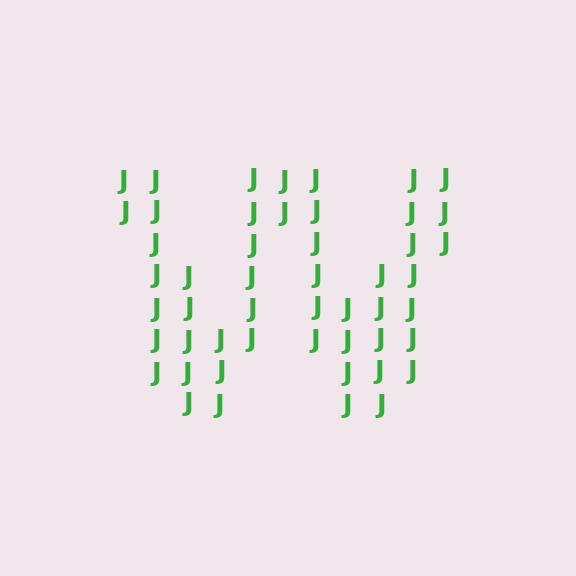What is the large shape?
The large shape is the letter W.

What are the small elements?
The small elements are letter J's.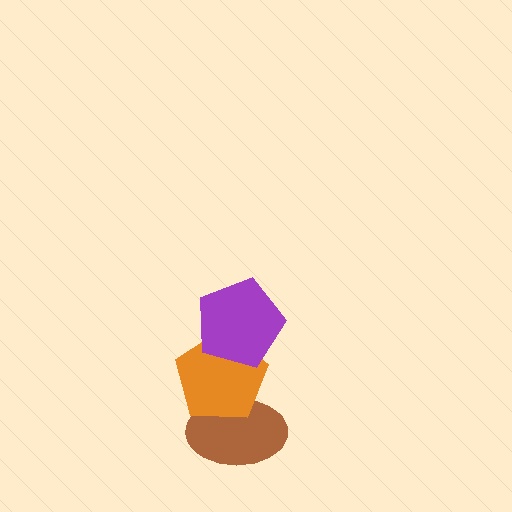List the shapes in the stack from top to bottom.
From top to bottom: the purple pentagon, the orange pentagon, the brown ellipse.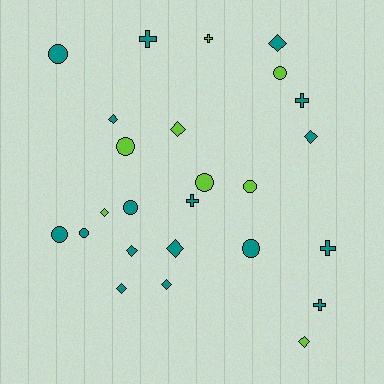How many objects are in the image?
There are 25 objects.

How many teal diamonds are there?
There are 7 teal diamonds.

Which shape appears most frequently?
Diamond, with 10 objects.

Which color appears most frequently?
Teal, with 17 objects.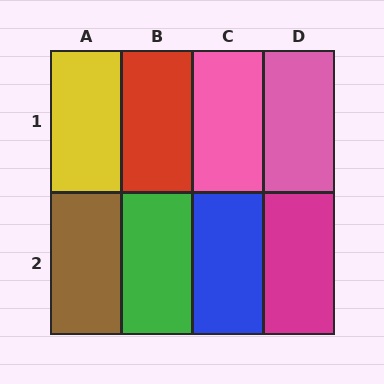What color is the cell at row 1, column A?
Yellow.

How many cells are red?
1 cell is red.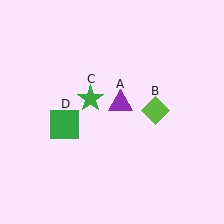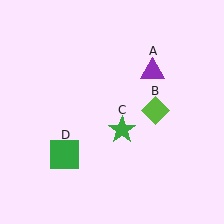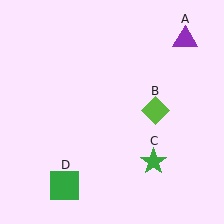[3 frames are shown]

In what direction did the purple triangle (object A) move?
The purple triangle (object A) moved up and to the right.